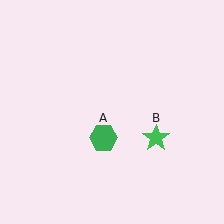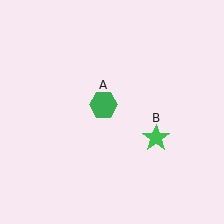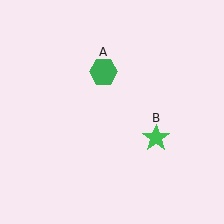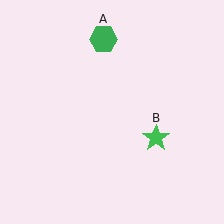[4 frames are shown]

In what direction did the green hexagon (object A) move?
The green hexagon (object A) moved up.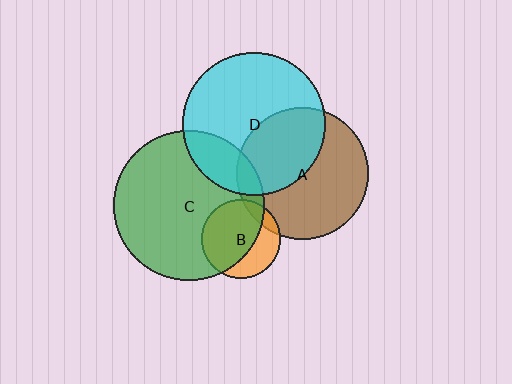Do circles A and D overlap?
Yes.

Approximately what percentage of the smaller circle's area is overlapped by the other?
Approximately 40%.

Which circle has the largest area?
Circle C (green).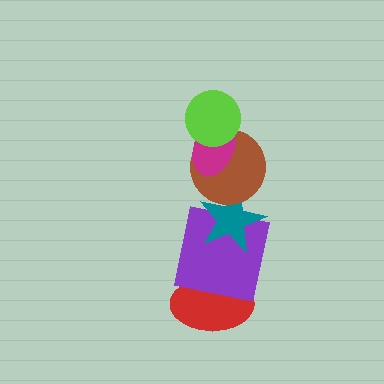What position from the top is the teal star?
The teal star is 4th from the top.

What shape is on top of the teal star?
The brown circle is on top of the teal star.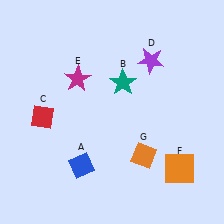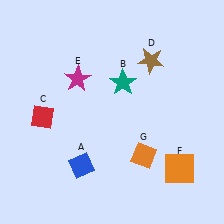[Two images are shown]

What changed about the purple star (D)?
In Image 1, D is purple. In Image 2, it changed to brown.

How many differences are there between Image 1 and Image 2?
There is 1 difference between the two images.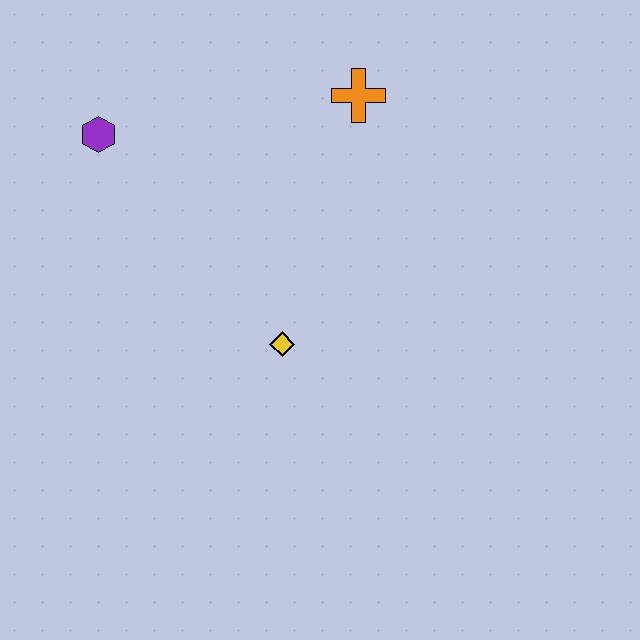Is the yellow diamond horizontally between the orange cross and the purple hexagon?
Yes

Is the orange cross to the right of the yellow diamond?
Yes